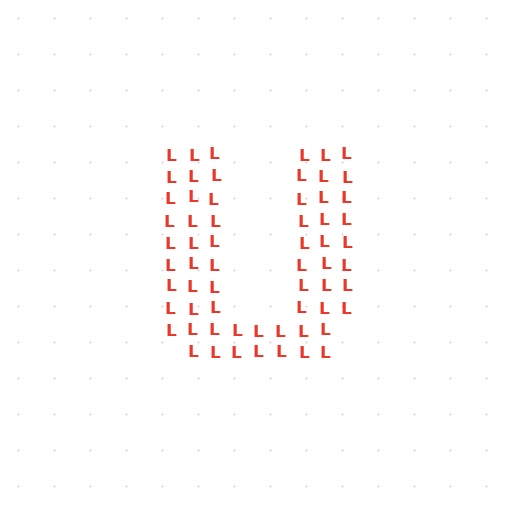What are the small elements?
The small elements are letter L's.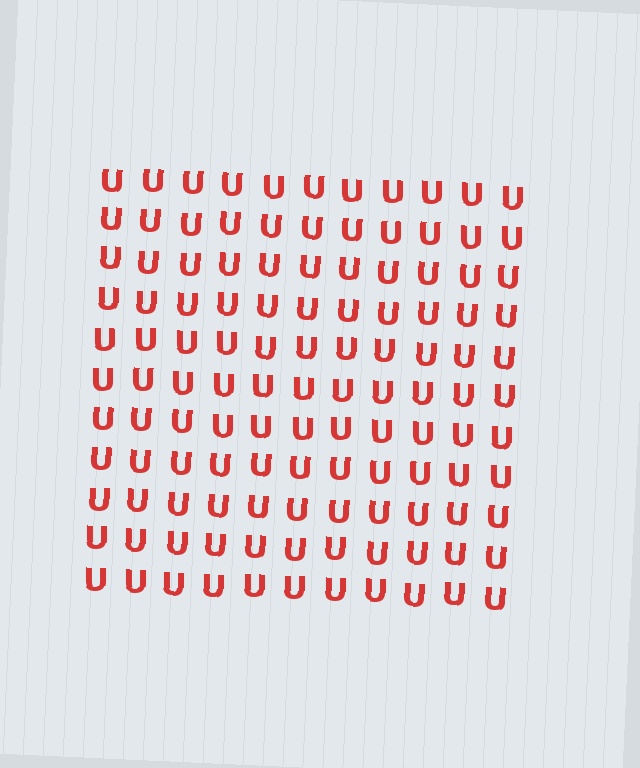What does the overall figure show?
The overall figure shows a square.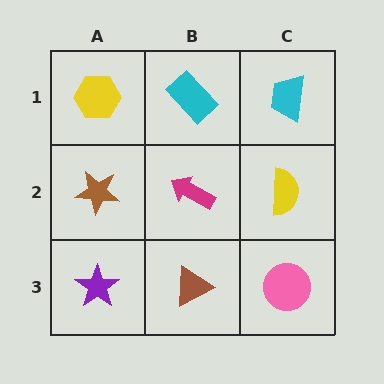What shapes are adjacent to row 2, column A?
A yellow hexagon (row 1, column A), a purple star (row 3, column A), a magenta arrow (row 2, column B).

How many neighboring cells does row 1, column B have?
3.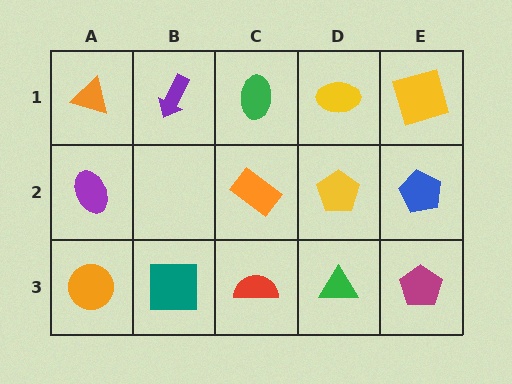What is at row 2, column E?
A blue pentagon.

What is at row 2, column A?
A purple ellipse.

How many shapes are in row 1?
5 shapes.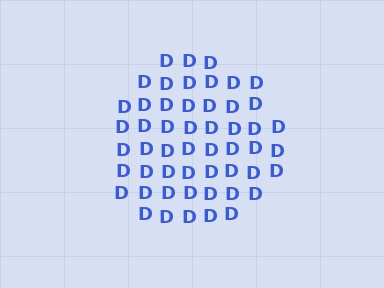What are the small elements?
The small elements are letter D's.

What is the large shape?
The large shape is a circle.